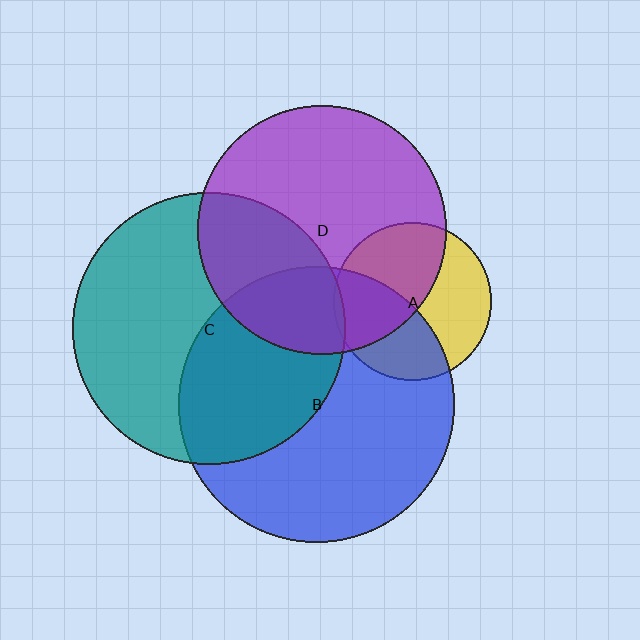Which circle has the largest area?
Circle B (blue).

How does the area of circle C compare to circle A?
Approximately 3.0 times.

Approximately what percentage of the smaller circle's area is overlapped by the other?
Approximately 25%.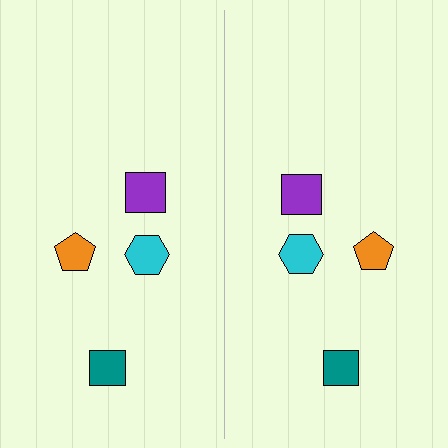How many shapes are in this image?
There are 8 shapes in this image.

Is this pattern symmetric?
Yes, this pattern has bilateral (reflection) symmetry.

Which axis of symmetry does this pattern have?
The pattern has a vertical axis of symmetry running through the center of the image.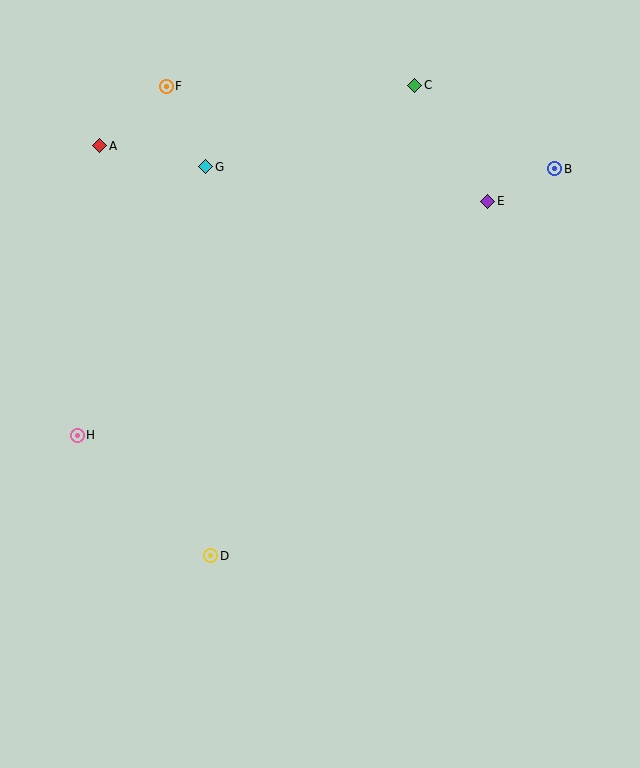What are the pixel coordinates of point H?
Point H is at (77, 435).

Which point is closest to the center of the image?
Point D at (211, 556) is closest to the center.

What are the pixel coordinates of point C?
Point C is at (415, 85).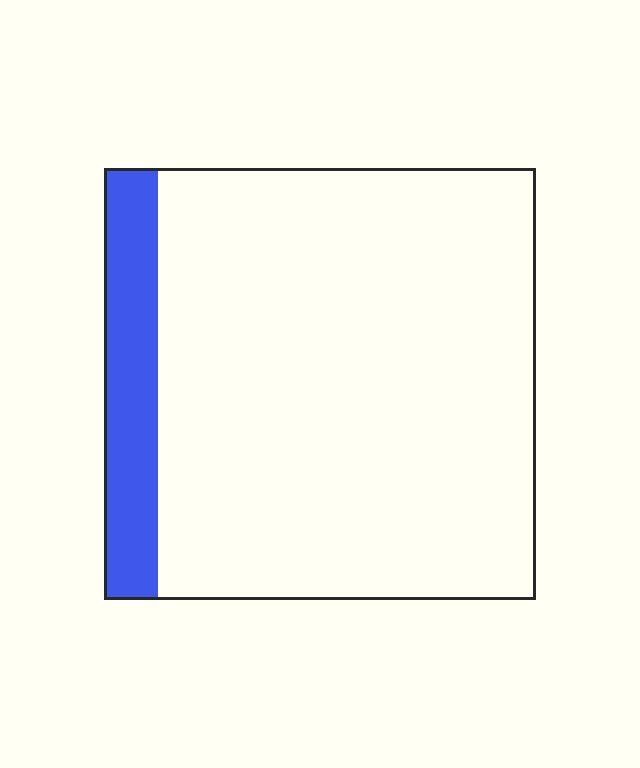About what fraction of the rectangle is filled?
About one eighth (1/8).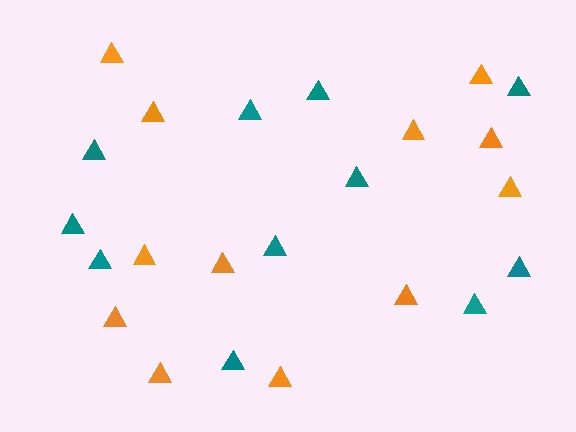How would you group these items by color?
There are 2 groups: one group of orange triangles (12) and one group of teal triangles (11).